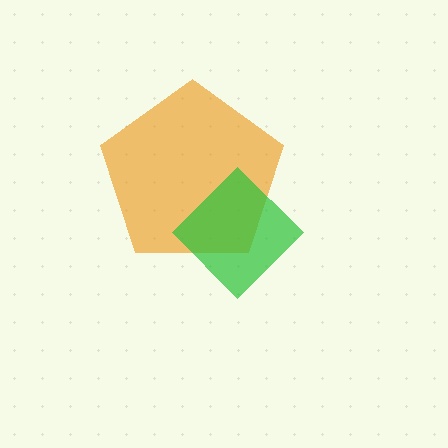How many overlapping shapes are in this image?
There are 2 overlapping shapes in the image.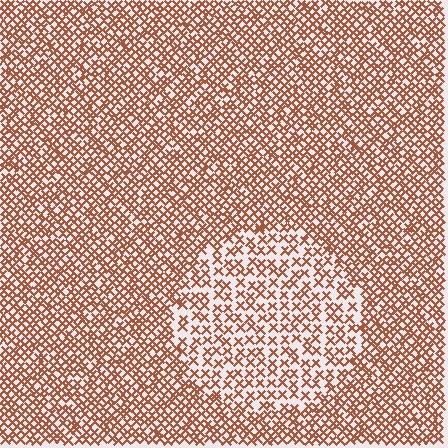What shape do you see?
I see a circle.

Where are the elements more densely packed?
The elements are more densely packed outside the circle boundary.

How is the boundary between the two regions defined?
The boundary is defined by a change in element density (approximately 1.8x ratio). All elements are the same color, size, and shape.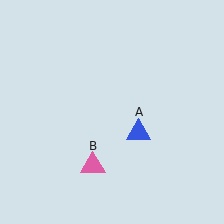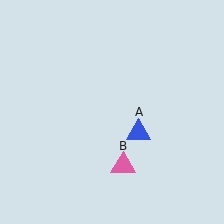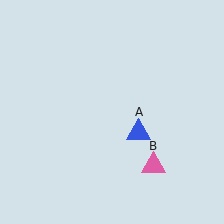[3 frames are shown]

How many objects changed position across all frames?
1 object changed position: pink triangle (object B).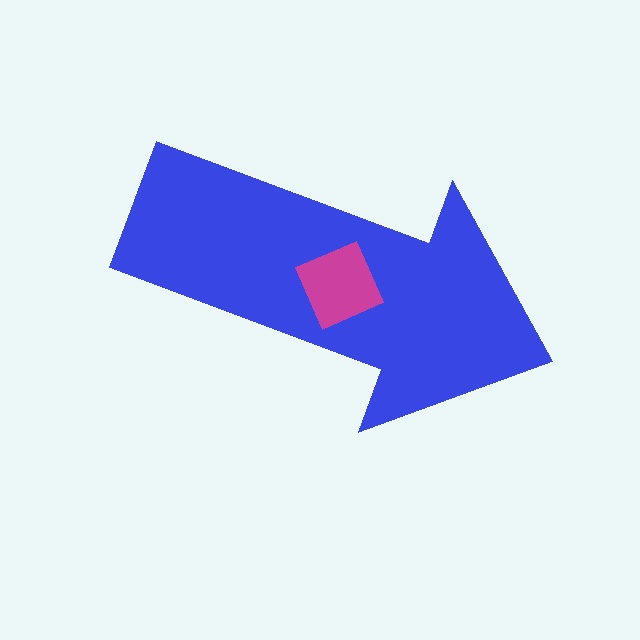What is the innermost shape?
The magenta diamond.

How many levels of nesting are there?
2.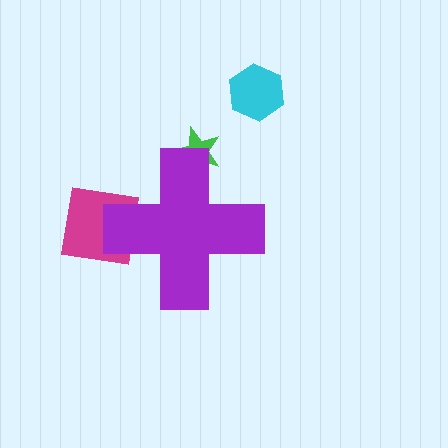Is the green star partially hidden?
Yes, the green star is partially hidden behind the purple cross.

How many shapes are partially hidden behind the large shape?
2 shapes are partially hidden.